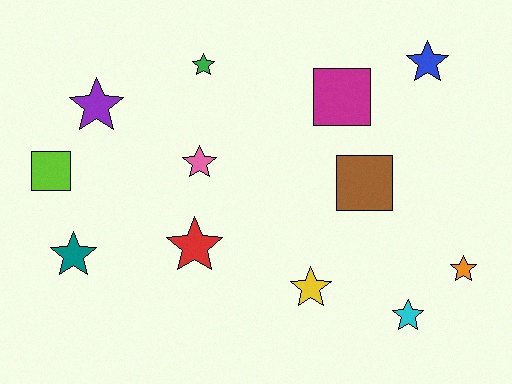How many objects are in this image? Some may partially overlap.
There are 12 objects.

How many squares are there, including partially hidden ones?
There are 3 squares.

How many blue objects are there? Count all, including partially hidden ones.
There is 1 blue object.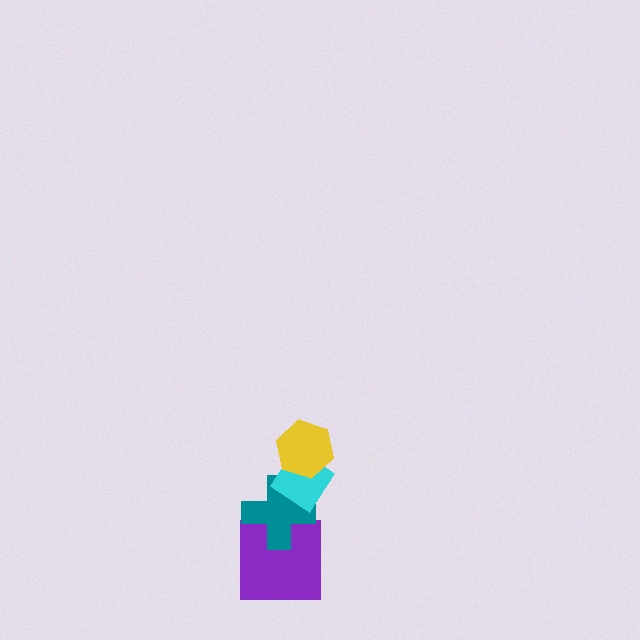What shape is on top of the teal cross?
The cyan diamond is on top of the teal cross.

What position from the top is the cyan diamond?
The cyan diamond is 2nd from the top.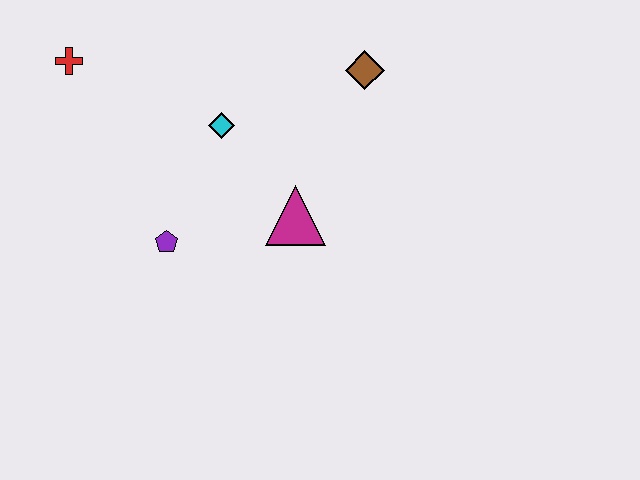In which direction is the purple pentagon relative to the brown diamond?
The purple pentagon is to the left of the brown diamond.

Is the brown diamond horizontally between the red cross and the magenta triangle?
No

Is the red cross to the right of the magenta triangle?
No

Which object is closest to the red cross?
The cyan diamond is closest to the red cross.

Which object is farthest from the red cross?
The brown diamond is farthest from the red cross.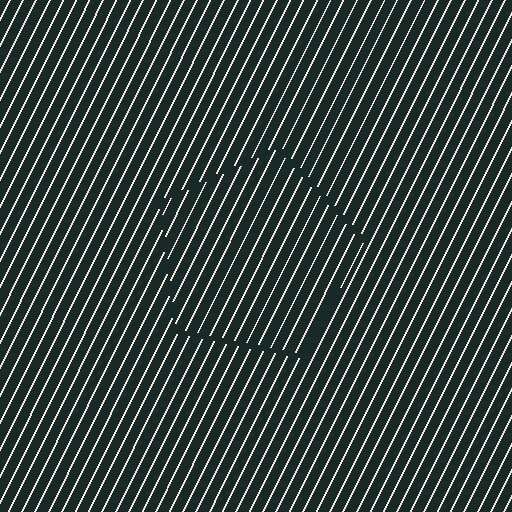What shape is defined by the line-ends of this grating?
An illusory pentagon. The interior of the shape contains the same grating, shifted by half a period — the contour is defined by the phase discontinuity where line-ends from the inner and outer gratings abut.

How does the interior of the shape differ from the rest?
The interior of the shape contains the same grating, shifted by half a period — the contour is defined by the phase discontinuity where line-ends from the inner and outer gratings abut.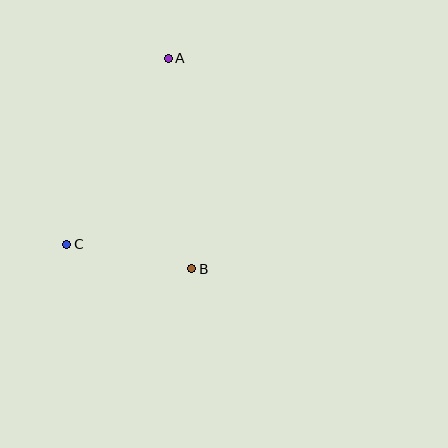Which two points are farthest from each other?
Points A and C are farthest from each other.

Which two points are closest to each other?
Points B and C are closest to each other.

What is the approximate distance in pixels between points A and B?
The distance between A and B is approximately 212 pixels.